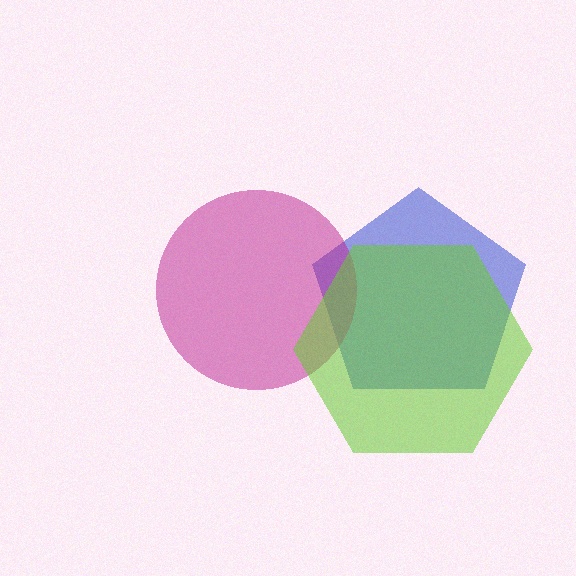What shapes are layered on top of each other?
The layered shapes are: a blue pentagon, a magenta circle, a lime hexagon.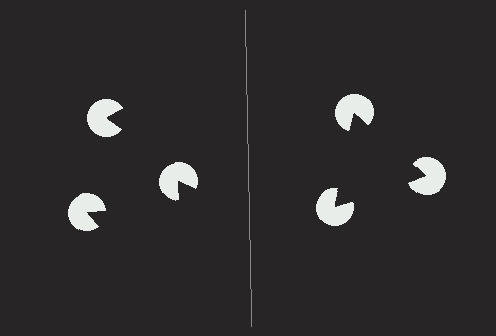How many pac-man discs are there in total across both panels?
6 — 3 on each side.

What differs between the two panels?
The pac-man discs are positioned identically on both sides; only the wedge orientations differ. On the right they align to a triangle; on the left they are misaligned.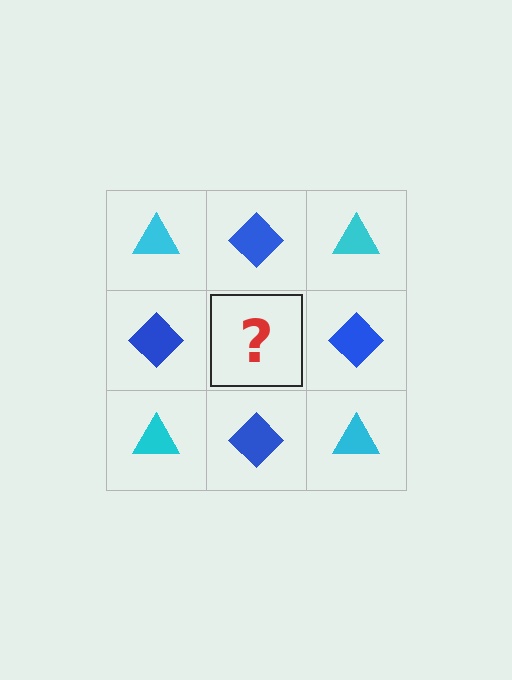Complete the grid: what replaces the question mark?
The question mark should be replaced with a cyan triangle.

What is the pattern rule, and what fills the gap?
The rule is that it alternates cyan triangle and blue diamond in a checkerboard pattern. The gap should be filled with a cyan triangle.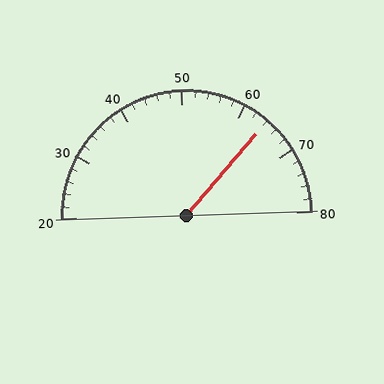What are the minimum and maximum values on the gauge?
The gauge ranges from 20 to 80.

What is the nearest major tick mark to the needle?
The nearest major tick mark is 60.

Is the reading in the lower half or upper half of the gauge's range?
The reading is in the upper half of the range (20 to 80).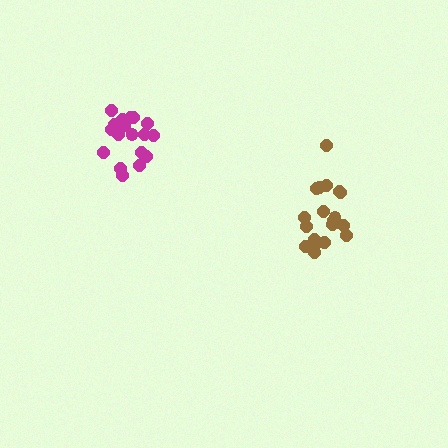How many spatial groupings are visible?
There are 2 spatial groupings.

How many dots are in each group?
Group 1: 20 dots, Group 2: 18 dots (38 total).